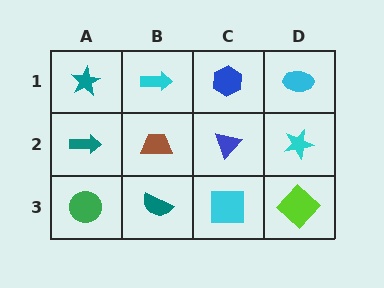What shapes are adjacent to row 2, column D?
A cyan ellipse (row 1, column D), a lime diamond (row 3, column D), a blue triangle (row 2, column C).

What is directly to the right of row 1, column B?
A blue hexagon.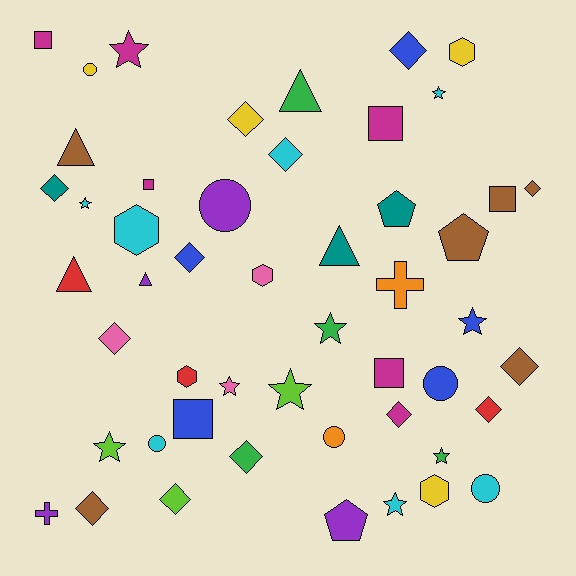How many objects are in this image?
There are 50 objects.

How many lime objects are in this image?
There are 3 lime objects.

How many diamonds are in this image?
There are 13 diamonds.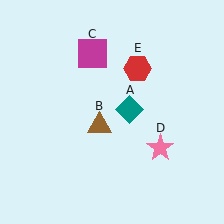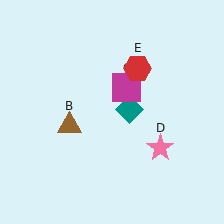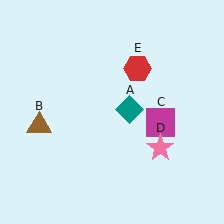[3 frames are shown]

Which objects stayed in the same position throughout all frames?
Teal diamond (object A) and pink star (object D) and red hexagon (object E) remained stationary.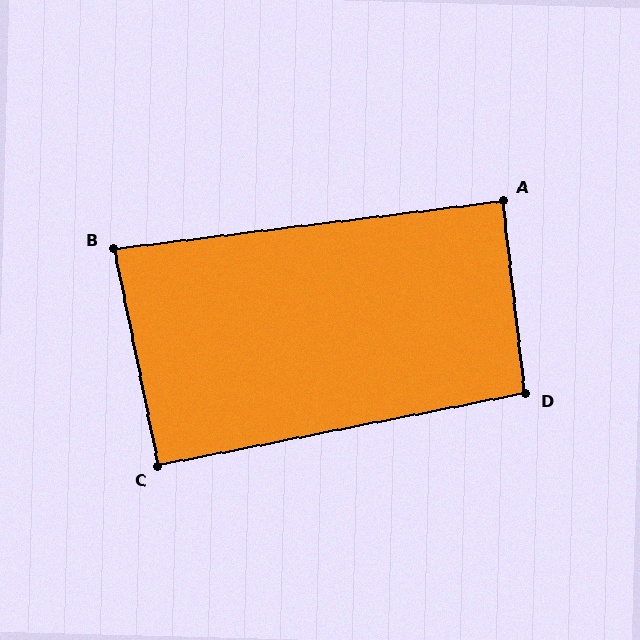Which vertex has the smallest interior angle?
B, at approximately 85 degrees.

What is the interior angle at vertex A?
Approximately 90 degrees (approximately right).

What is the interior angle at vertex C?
Approximately 90 degrees (approximately right).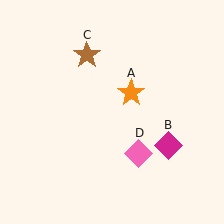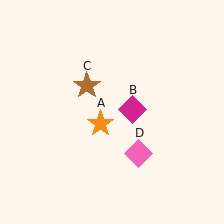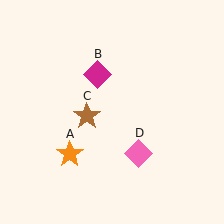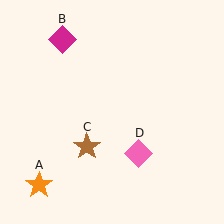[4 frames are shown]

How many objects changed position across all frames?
3 objects changed position: orange star (object A), magenta diamond (object B), brown star (object C).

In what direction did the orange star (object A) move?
The orange star (object A) moved down and to the left.